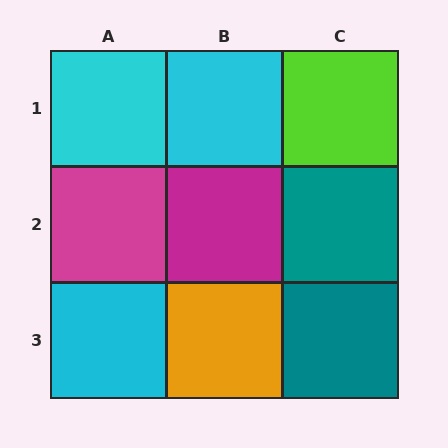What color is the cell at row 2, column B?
Magenta.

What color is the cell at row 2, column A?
Magenta.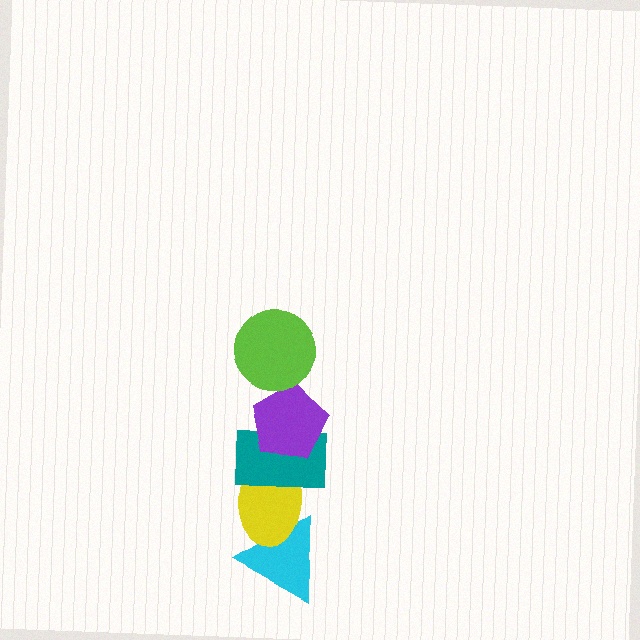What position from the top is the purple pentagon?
The purple pentagon is 2nd from the top.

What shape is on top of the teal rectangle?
The purple pentagon is on top of the teal rectangle.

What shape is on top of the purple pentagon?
The lime circle is on top of the purple pentagon.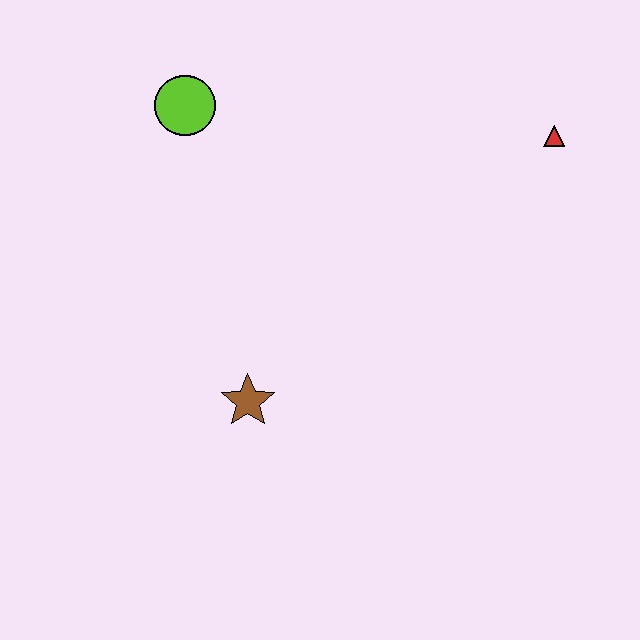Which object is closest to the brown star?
The lime circle is closest to the brown star.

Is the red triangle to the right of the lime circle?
Yes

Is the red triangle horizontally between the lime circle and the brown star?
No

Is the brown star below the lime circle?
Yes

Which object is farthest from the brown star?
The red triangle is farthest from the brown star.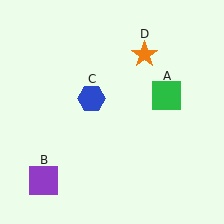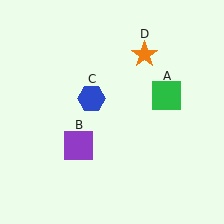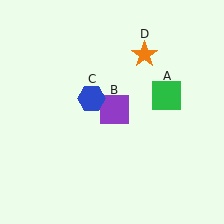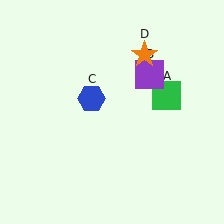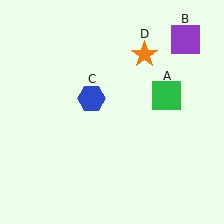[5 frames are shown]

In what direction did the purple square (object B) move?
The purple square (object B) moved up and to the right.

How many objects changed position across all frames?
1 object changed position: purple square (object B).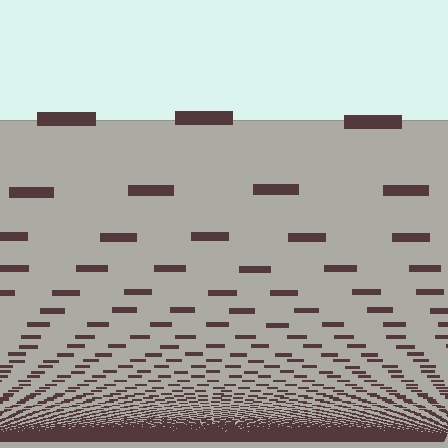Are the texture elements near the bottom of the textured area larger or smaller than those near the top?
Smaller. The gradient is inverted — elements near the bottom are smaller and denser.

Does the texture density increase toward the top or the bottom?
Density increases toward the bottom.